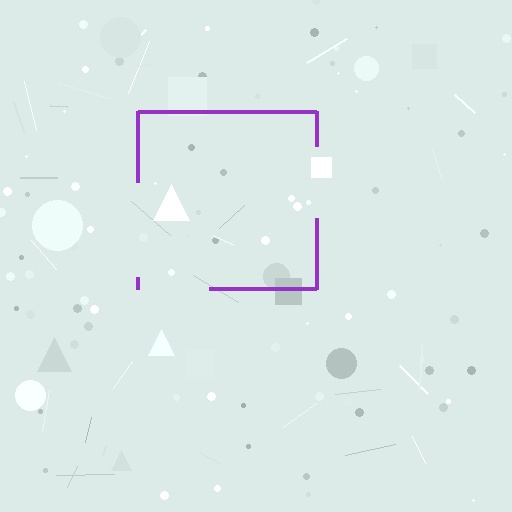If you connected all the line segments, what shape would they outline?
They would outline a square.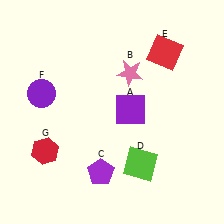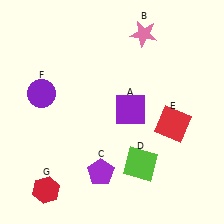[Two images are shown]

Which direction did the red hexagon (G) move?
The red hexagon (G) moved down.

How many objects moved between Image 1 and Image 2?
3 objects moved between the two images.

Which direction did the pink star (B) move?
The pink star (B) moved up.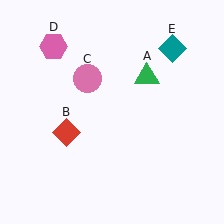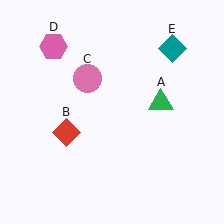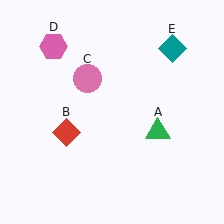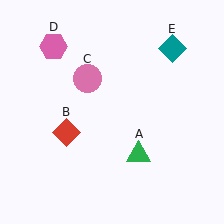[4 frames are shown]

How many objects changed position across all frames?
1 object changed position: green triangle (object A).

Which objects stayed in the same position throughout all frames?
Red diamond (object B) and pink circle (object C) and pink hexagon (object D) and teal diamond (object E) remained stationary.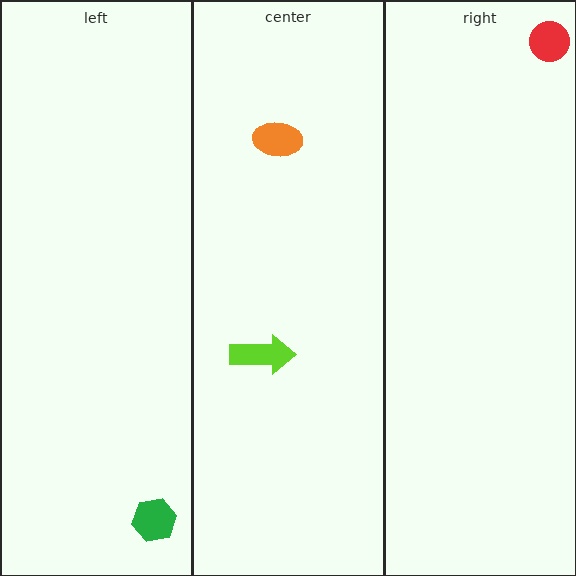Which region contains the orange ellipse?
The center region.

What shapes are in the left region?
The green hexagon.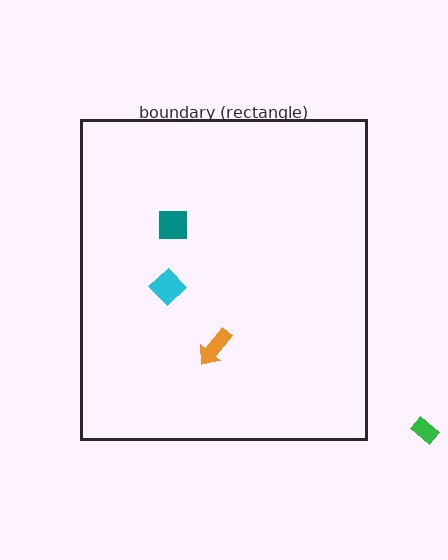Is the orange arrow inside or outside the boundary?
Inside.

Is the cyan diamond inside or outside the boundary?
Inside.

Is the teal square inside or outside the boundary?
Inside.